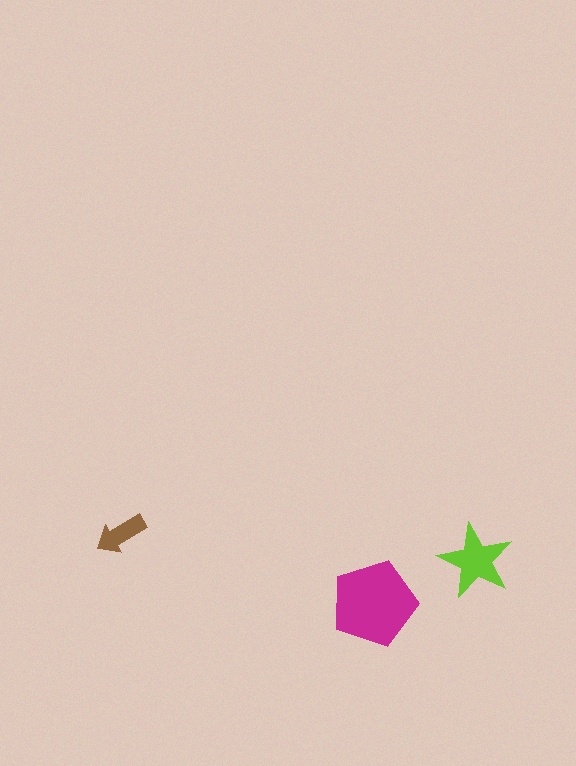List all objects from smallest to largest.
The brown arrow, the lime star, the magenta pentagon.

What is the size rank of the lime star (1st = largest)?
2nd.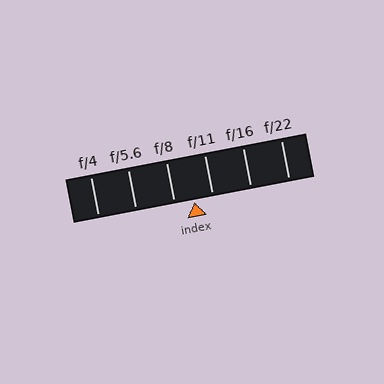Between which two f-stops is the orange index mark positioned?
The index mark is between f/8 and f/11.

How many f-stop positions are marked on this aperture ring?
There are 6 f-stop positions marked.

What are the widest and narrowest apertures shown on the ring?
The widest aperture shown is f/4 and the narrowest is f/22.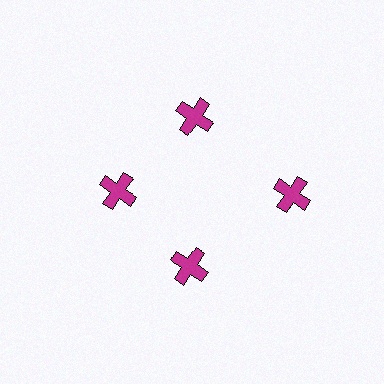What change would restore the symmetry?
The symmetry would be restored by moving it inward, back onto the ring so that all 4 crosses sit at equal angles and equal distance from the center.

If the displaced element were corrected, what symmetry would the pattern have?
It would have 4-fold rotational symmetry — the pattern would map onto itself every 90 degrees.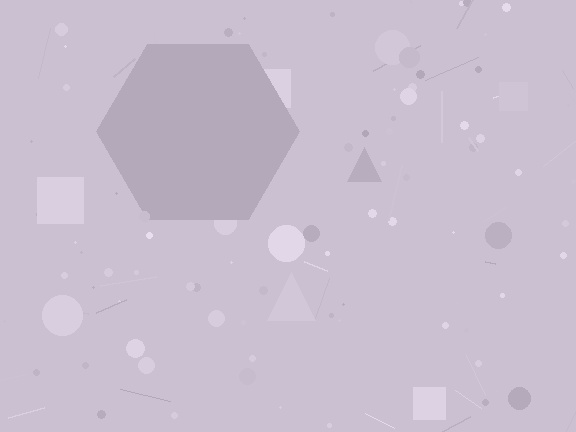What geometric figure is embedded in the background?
A hexagon is embedded in the background.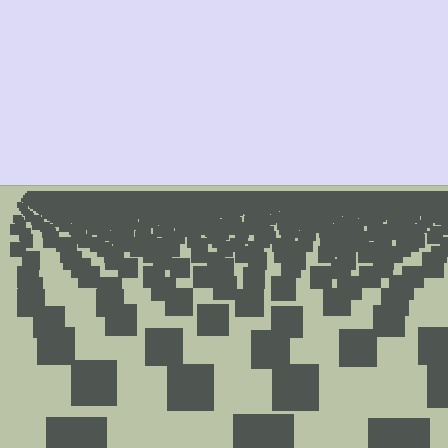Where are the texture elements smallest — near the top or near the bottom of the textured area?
Near the top.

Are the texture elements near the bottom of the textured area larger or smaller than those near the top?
Larger. Near the bottom, elements are closer to the viewer and appear at a bigger on-screen size.